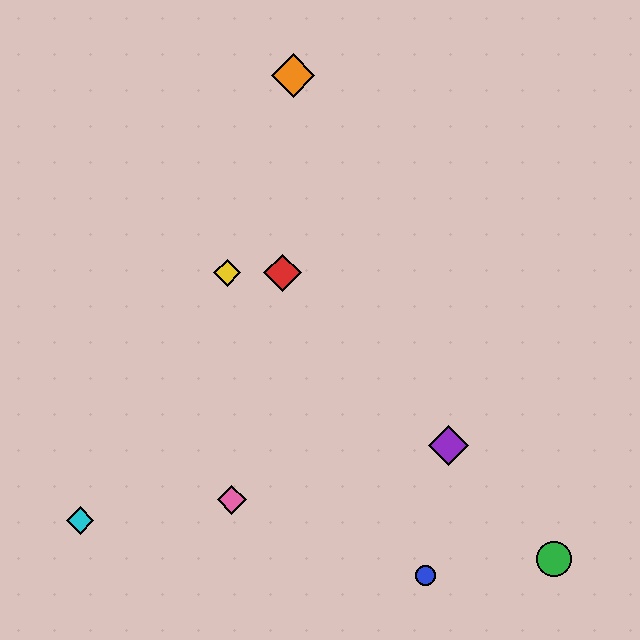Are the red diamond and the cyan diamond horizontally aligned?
No, the red diamond is at y≈273 and the cyan diamond is at y≈521.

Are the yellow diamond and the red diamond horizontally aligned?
Yes, both are at y≈273.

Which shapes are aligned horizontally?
The red diamond, the yellow diamond are aligned horizontally.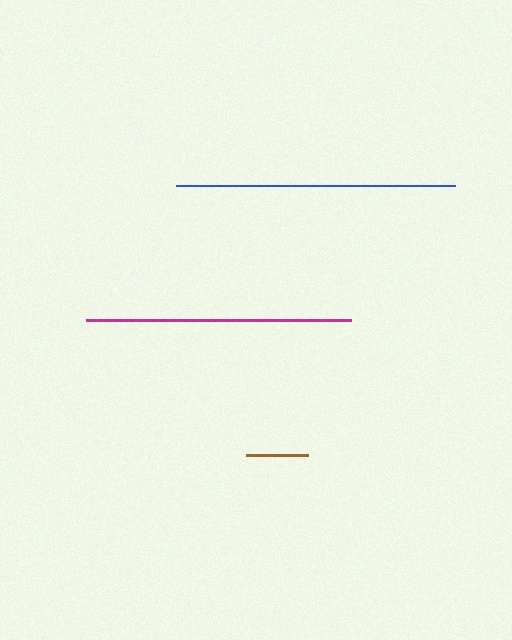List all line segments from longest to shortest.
From longest to shortest: blue, magenta, brown.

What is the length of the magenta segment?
The magenta segment is approximately 265 pixels long.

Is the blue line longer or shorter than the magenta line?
The blue line is longer than the magenta line.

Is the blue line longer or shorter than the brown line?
The blue line is longer than the brown line.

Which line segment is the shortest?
The brown line is the shortest at approximately 62 pixels.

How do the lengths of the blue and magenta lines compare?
The blue and magenta lines are approximately the same length.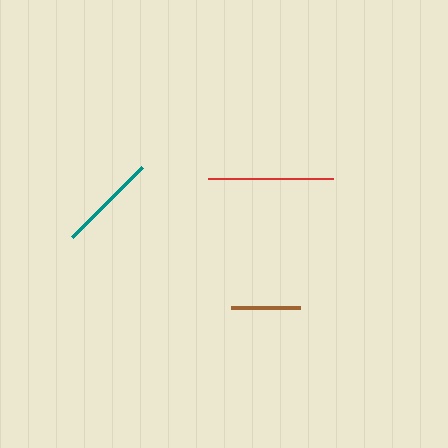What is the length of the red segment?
The red segment is approximately 125 pixels long.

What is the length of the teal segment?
The teal segment is approximately 99 pixels long.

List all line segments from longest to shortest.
From longest to shortest: red, teal, brown.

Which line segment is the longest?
The red line is the longest at approximately 125 pixels.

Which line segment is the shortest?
The brown line is the shortest at approximately 69 pixels.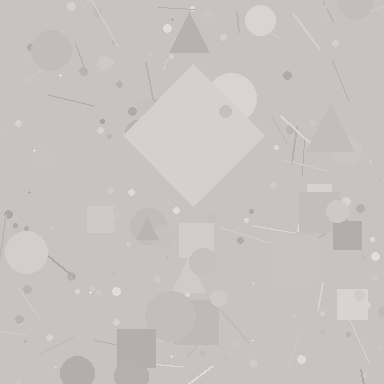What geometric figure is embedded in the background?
A diamond is embedded in the background.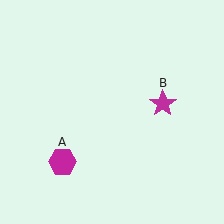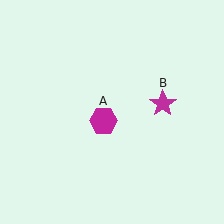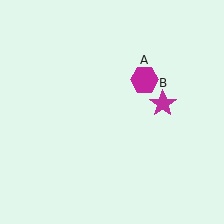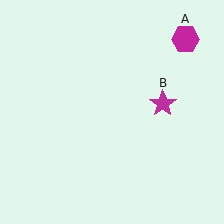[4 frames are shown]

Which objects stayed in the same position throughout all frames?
Magenta star (object B) remained stationary.